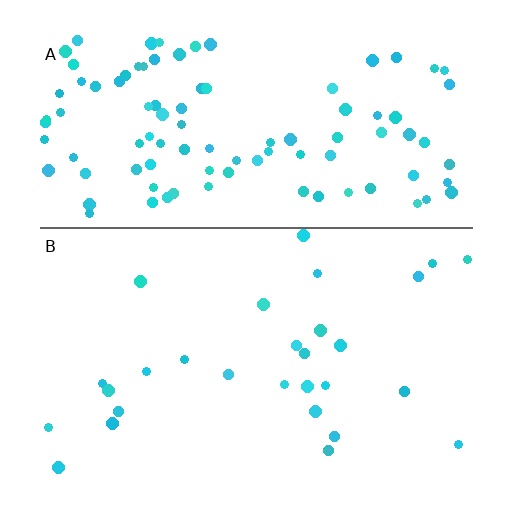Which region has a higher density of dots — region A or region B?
A (the top).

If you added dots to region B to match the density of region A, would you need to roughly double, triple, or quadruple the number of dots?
Approximately quadruple.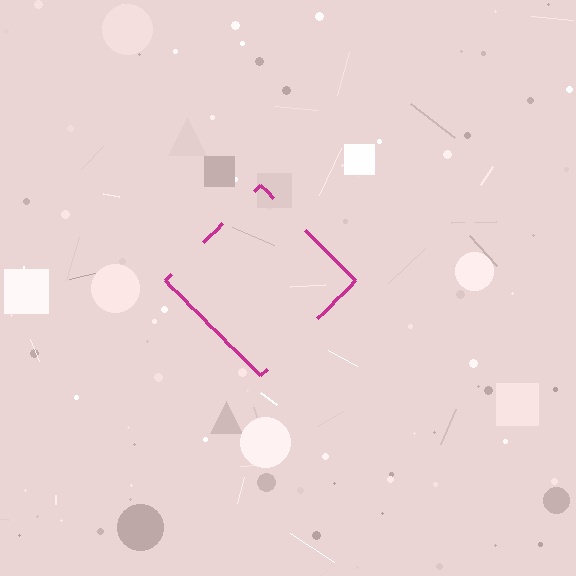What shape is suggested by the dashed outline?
The dashed outline suggests a diamond.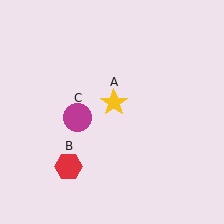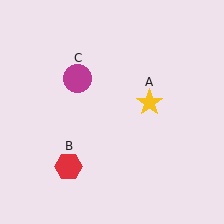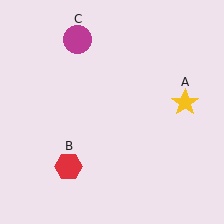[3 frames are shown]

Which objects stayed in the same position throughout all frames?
Red hexagon (object B) remained stationary.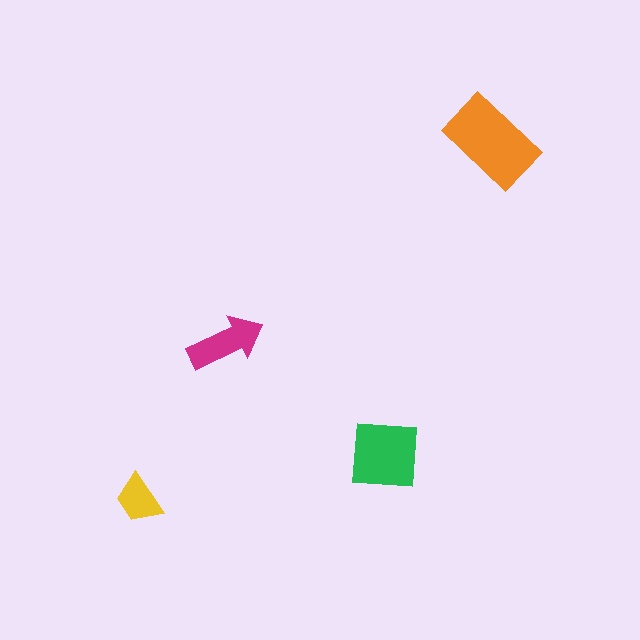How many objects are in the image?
There are 4 objects in the image.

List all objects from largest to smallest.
The orange rectangle, the green square, the magenta arrow, the yellow trapezoid.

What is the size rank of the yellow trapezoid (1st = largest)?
4th.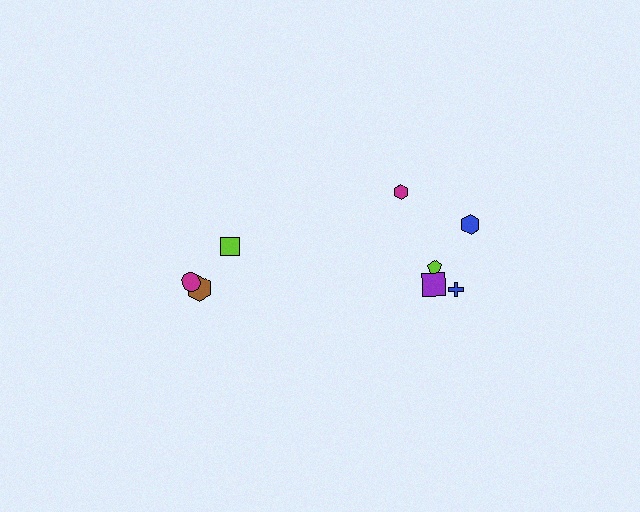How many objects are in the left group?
There are 3 objects.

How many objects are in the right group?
There are 5 objects.